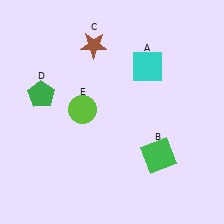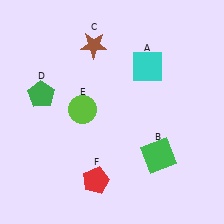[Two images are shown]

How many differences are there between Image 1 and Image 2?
There is 1 difference between the two images.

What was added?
A red pentagon (F) was added in Image 2.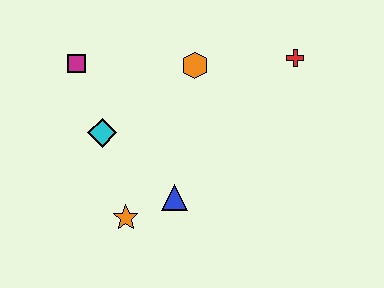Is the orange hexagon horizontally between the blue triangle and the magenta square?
No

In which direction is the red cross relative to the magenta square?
The red cross is to the right of the magenta square.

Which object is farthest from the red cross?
The orange star is farthest from the red cross.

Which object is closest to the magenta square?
The cyan diamond is closest to the magenta square.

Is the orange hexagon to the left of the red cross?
Yes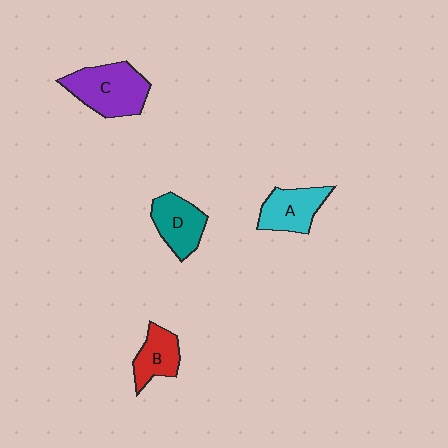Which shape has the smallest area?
Shape B (red).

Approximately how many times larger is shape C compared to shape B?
Approximately 1.7 times.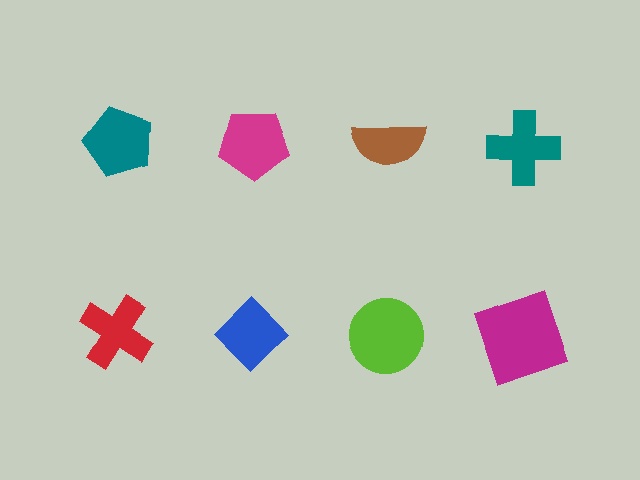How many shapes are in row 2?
4 shapes.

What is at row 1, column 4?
A teal cross.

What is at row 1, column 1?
A teal pentagon.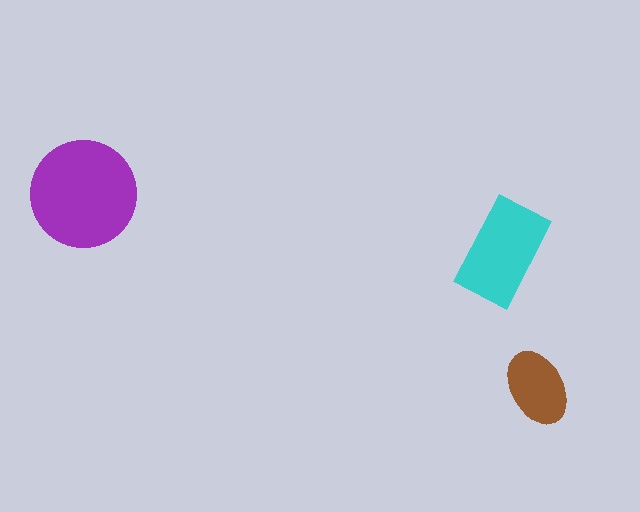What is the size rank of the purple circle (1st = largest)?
1st.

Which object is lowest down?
The brown ellipse is bottommost.